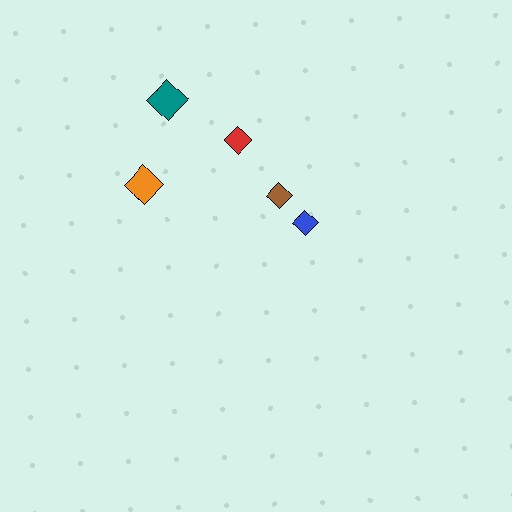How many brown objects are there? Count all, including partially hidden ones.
There is 1 brown object.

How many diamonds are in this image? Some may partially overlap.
There are 5 diamonds.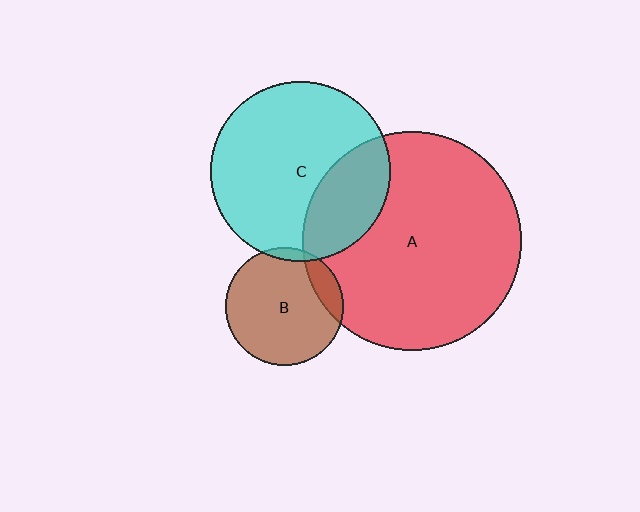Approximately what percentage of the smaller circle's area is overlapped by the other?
Approximately 30%.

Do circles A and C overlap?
Yes.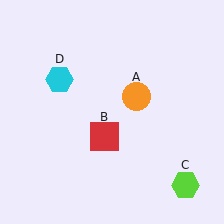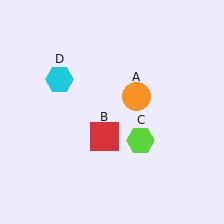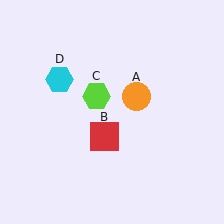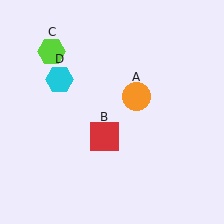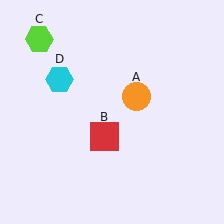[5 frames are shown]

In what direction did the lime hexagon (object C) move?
The lime hexagon (object C) moved up and to the left.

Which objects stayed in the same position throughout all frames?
Orange circle (object A) and red square (object B) and cyan hexagon (object D) remained stationary.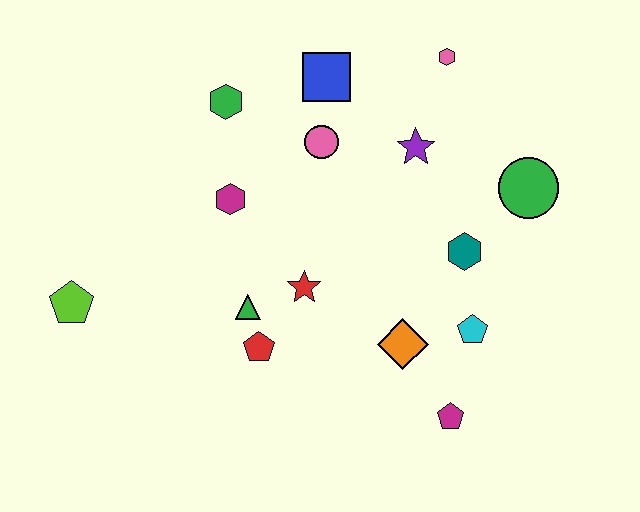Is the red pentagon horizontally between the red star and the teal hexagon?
No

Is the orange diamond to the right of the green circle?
No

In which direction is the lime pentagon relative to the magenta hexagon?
The lime pentagon is to the left of the magenta hexagon.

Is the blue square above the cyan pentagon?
Yes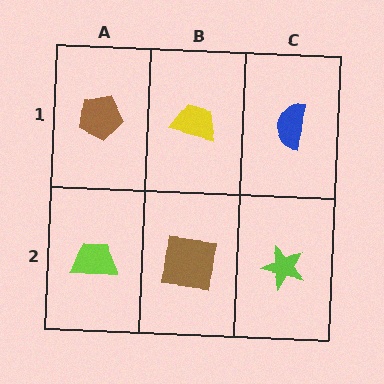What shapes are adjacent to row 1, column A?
A lime trapezoid (row 2, column A), a yellow trapezoid (row 1, column B).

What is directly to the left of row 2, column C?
A brown square.